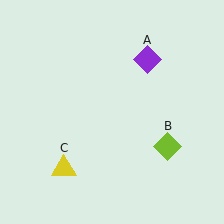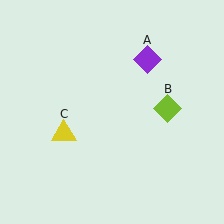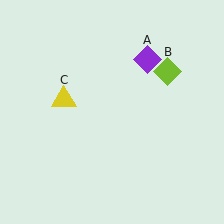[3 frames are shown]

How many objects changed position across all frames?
2 objects changed position: lime diamond (object B), yellow triangle (object C).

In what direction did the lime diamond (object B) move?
The lime diamond (object B) moved up.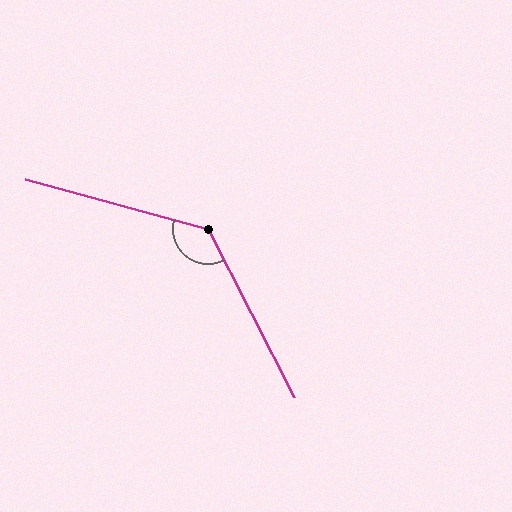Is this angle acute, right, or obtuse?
It is obtuse.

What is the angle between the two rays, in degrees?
Approximately 132 degrees.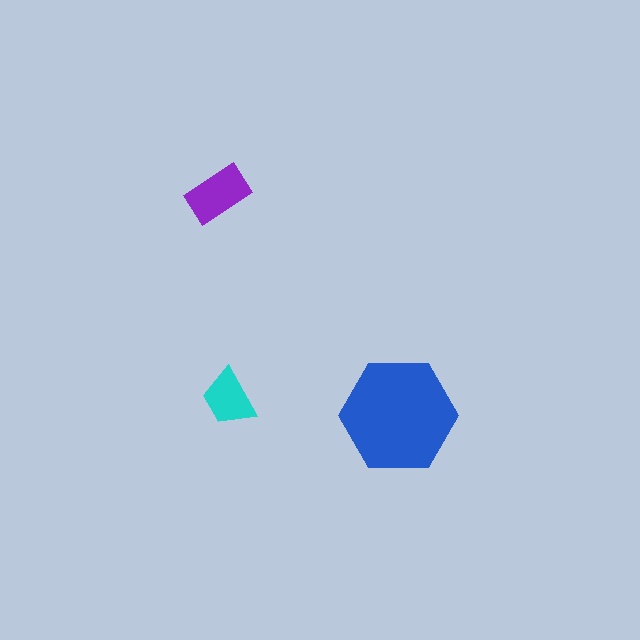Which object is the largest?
The blue hexagon.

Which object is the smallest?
The cyan trapezoid.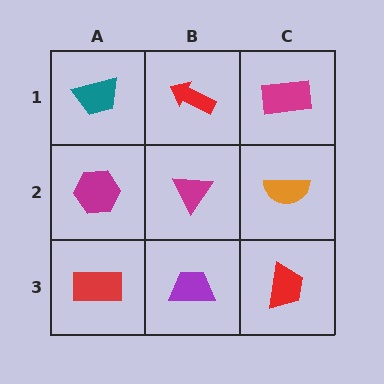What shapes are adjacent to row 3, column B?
A magenta triangle (row 2, column B), a red rectangle (row 3, column A), a red trapezoid (row 3, column C).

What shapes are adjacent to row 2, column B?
A red arrow (row 1, column B), a purple trapezoid (row 3, column B), a magenta hexagon (row 2, column A), an orange semicircle (row 2, column C).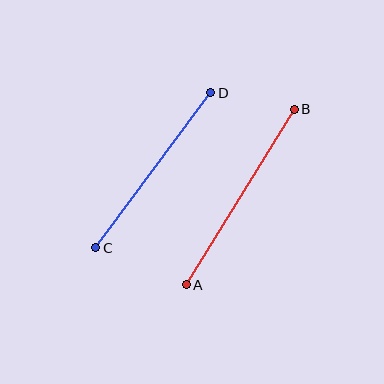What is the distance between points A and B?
The distance is approximately 206 pixels.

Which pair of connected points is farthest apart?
Points A and B are farthest apart.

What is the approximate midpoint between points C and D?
The midpoint is at approximately (153, 170) pixels.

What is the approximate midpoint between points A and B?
The midpoint is at approximately (240, 197) pixels.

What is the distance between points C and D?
The distance is approximately 193 pixels.